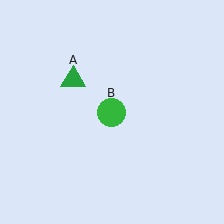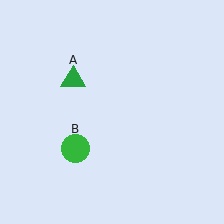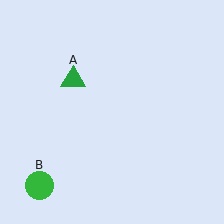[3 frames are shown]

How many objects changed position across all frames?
1 object changed position: green circle (object B).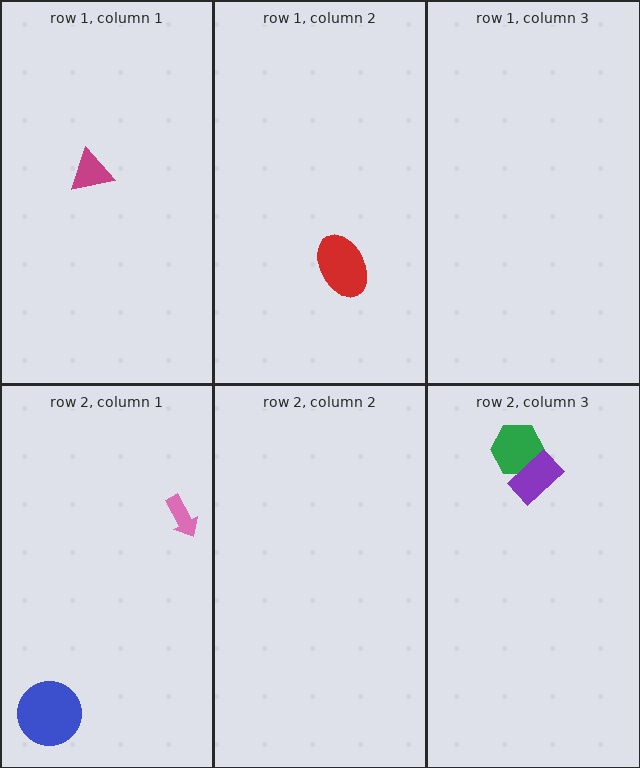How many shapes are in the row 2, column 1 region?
2.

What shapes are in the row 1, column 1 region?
The magenta triangle.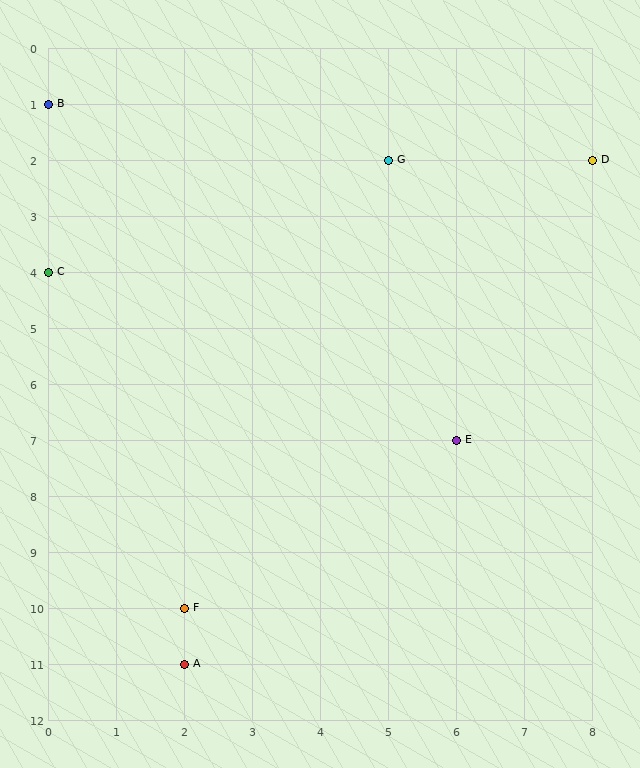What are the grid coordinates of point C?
Point C is at grid coordinates (0, 4).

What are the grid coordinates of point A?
Point A is at grid coordinates (2, 11).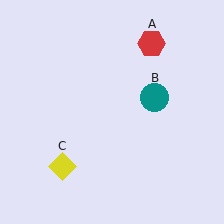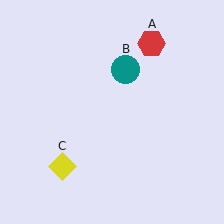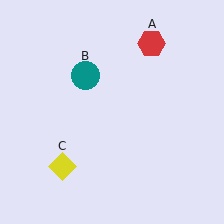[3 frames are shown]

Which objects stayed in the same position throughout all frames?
Red hexagon (object A) and yellow diamond (object C) remained stationary.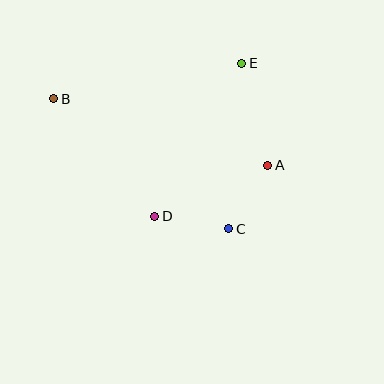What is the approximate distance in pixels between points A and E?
The distance between A and E is approximately 105 pixels.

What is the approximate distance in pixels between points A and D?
The distance between A and D is approximately 124 pixels.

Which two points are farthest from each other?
Points A and B are farthest from each other.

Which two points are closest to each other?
Points A and C are closest to each other.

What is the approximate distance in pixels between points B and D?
The distance between B and D is approximately 155 pixels.